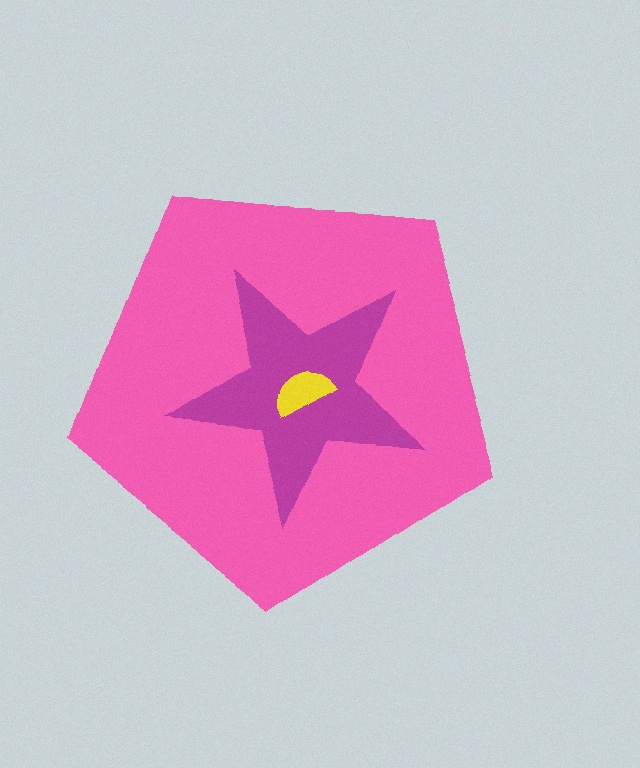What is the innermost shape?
The yellow semicircle.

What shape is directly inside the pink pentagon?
The magenta star.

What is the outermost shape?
The pink pentagon.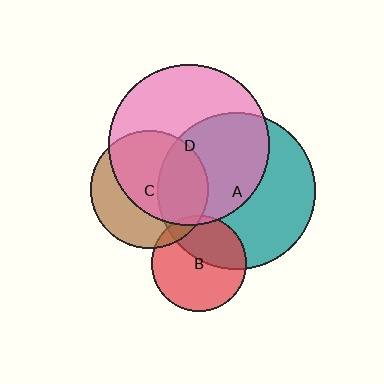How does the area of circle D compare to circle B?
Approximately 2.9 times.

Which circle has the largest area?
Circle D (pink).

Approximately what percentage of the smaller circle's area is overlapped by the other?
Approximately 65%.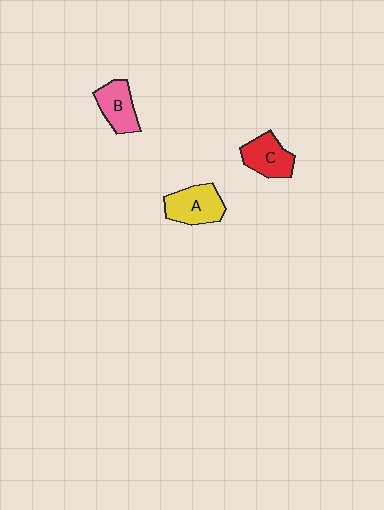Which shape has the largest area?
Shape A (yellow).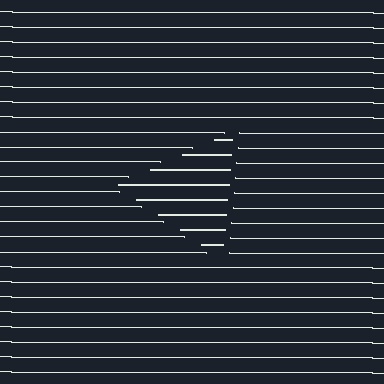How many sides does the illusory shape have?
3 sides — the line-ends trace a triangle.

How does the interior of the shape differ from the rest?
The interior of the shape contains the same grating, shifted by half a period — the contour is defined by the phase discontinuity where line-ends from the inner and outer gratings abut.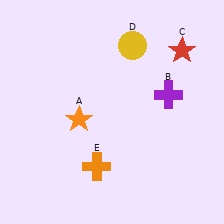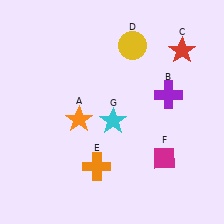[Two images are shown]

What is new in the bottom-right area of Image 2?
A magenta diamond (F) was added in the bottom-right area of Image 2.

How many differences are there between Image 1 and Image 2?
There are 2 differences between the two images.